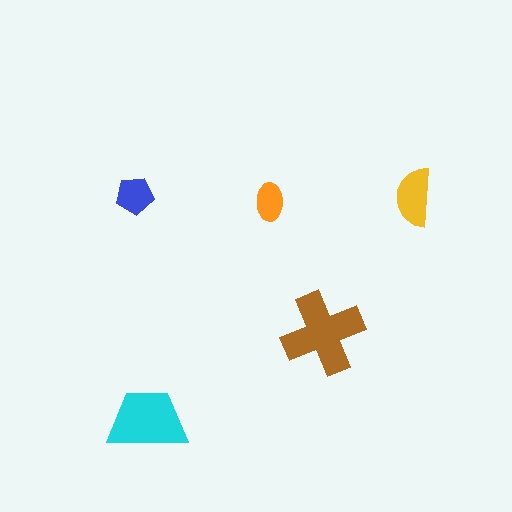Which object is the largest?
The brown cross.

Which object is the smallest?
The orange ellipse.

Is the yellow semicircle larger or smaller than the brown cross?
Smaller.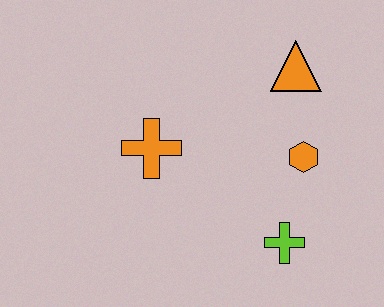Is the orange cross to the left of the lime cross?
Yes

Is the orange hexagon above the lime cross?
Yes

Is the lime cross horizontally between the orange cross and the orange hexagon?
Yes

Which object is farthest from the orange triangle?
The lime cross is farthest from the orange triangle.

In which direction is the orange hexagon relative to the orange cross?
The orange hexagon is to the right of the orange cross.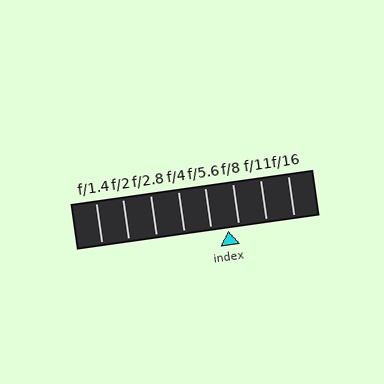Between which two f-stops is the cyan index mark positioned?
The index mark is between f/5.6 and f/8.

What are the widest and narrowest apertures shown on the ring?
The widest aperture shown is f/1.4 and the narrowest is f/16.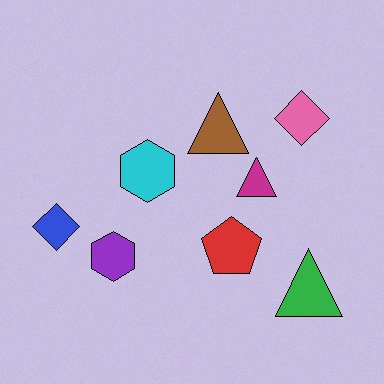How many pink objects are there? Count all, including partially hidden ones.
There is 1 pink object.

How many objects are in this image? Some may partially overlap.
There are 8 objects.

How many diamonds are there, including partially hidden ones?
There are 2 diamonds.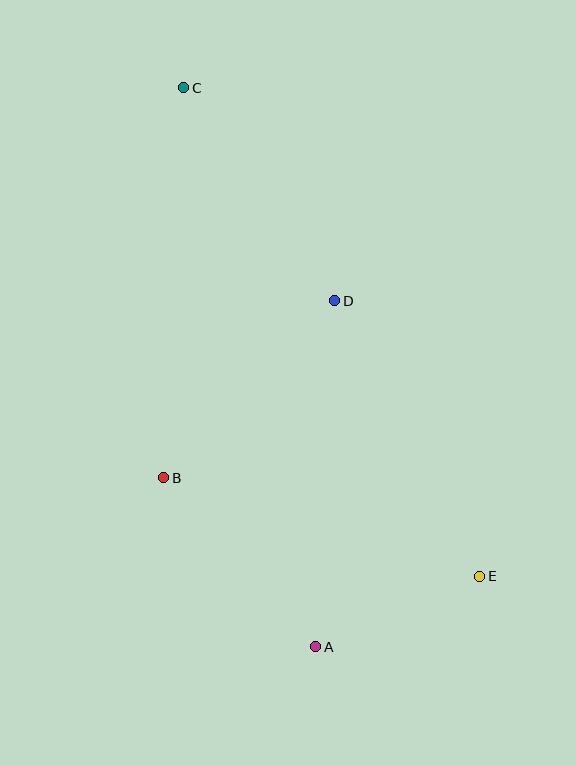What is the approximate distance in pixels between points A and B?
The distance between A and B is approximately 227 pixels.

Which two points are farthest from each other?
Points A and C are farthest from each other.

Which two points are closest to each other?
Points A and E are closest to each other.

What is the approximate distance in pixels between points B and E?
The distance between B and E is approximately 331 pixels.